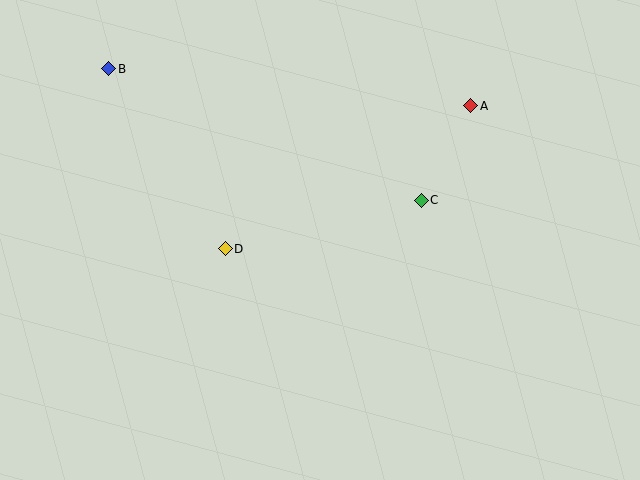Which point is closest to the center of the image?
Point D at (225, 249) is closest to the center.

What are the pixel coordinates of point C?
Point C is at (421, 200).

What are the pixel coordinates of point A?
Point A is at (471, 106).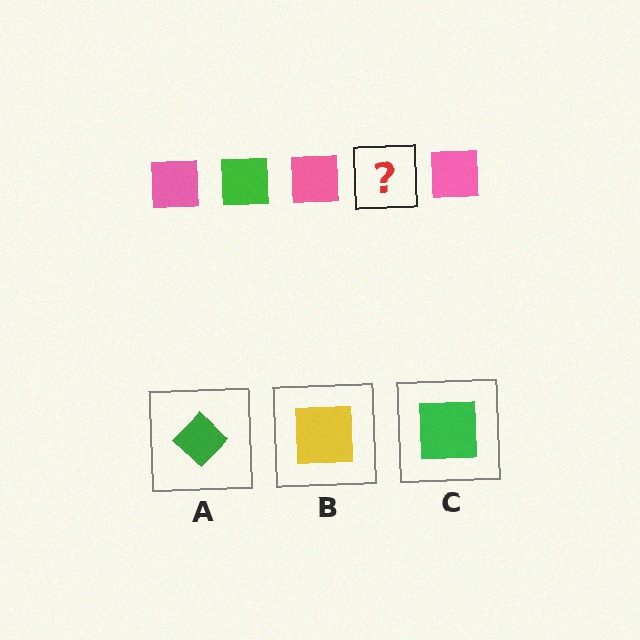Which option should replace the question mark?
Option C.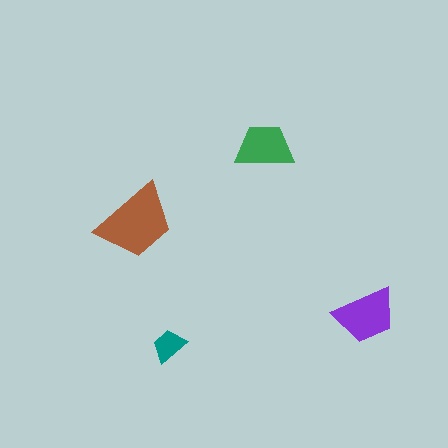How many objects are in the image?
There are 4 objects in the image.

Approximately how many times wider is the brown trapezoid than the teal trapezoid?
About 2.5 times wider.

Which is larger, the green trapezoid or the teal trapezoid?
The green one.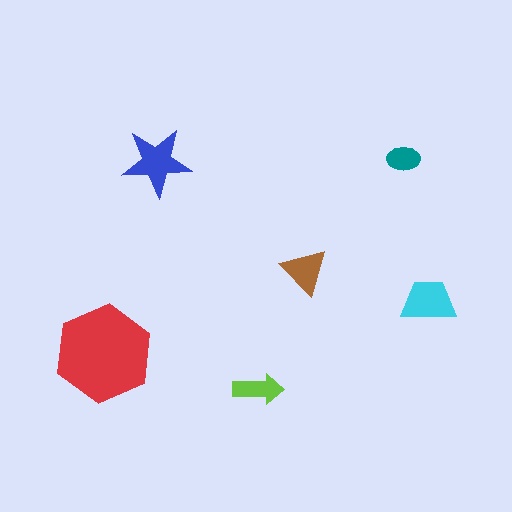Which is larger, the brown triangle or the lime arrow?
The brown triangle.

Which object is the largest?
The red hexagon.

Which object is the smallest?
The teal ellipse.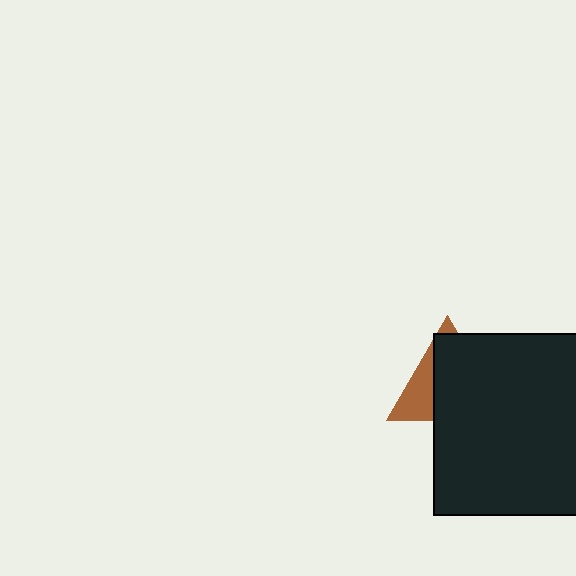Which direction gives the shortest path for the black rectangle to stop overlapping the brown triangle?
Moving toward the lower-right gives the shortest separation.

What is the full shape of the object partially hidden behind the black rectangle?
The partially hidden object is a brown triangle.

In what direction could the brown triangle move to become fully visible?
The brown triangle could move toward the upper-left. That would shift it out from behind the black rectangle entirely.